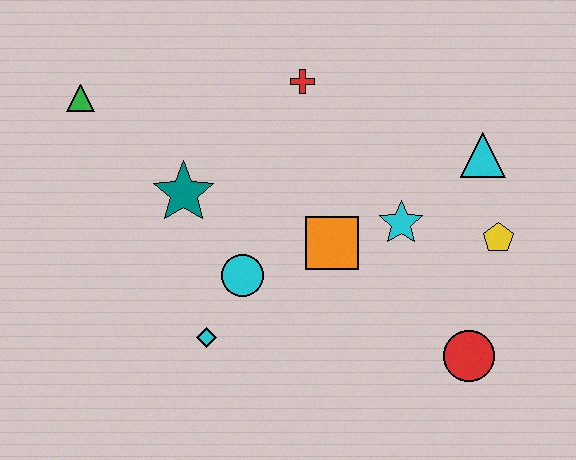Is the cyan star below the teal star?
Yes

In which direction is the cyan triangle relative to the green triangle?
The cyan triangle is to the right of the green triangle.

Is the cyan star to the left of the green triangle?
No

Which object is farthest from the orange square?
The green triangle is farthest from the orange square.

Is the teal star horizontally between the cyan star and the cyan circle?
No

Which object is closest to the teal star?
The cyan circle is closest to the teal star.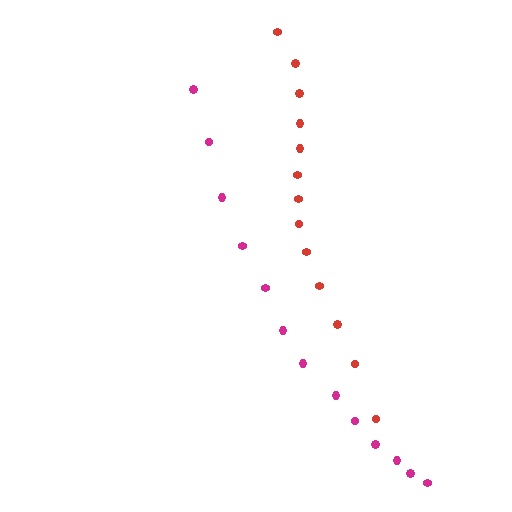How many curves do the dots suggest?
There are 2 distinct paths.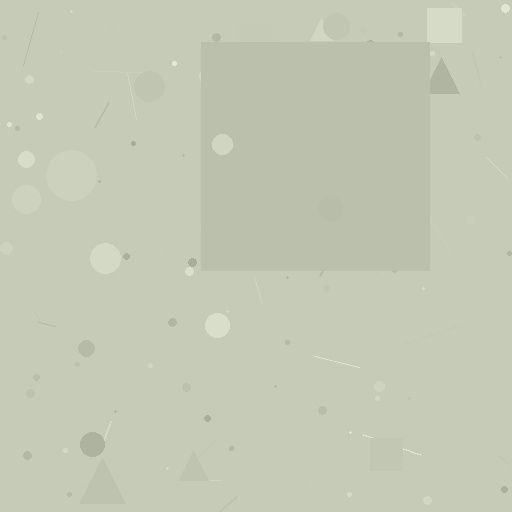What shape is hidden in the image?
A square is hidden in the image.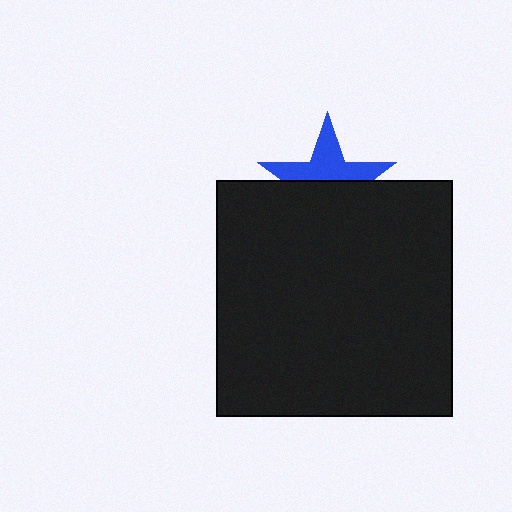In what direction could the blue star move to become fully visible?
The blue star could move up. That would shift it out from behind the black square entirely.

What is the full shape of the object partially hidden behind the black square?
The partially hidden object is a blue star.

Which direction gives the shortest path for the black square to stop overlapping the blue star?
Moving down gives the shortest separation.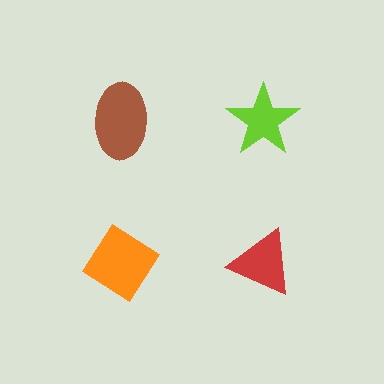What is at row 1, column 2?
A lime star.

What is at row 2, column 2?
A red triangle.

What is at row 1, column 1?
A brown ellipse.